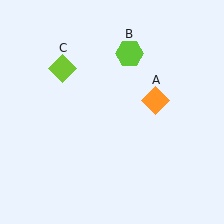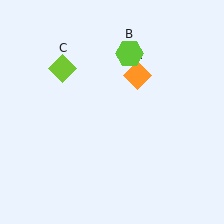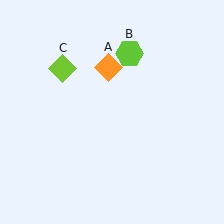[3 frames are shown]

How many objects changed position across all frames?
1 object changed position: orange diamond (object A).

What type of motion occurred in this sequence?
The orange diamond (object A) rotated counterclockwise around the center of the scene.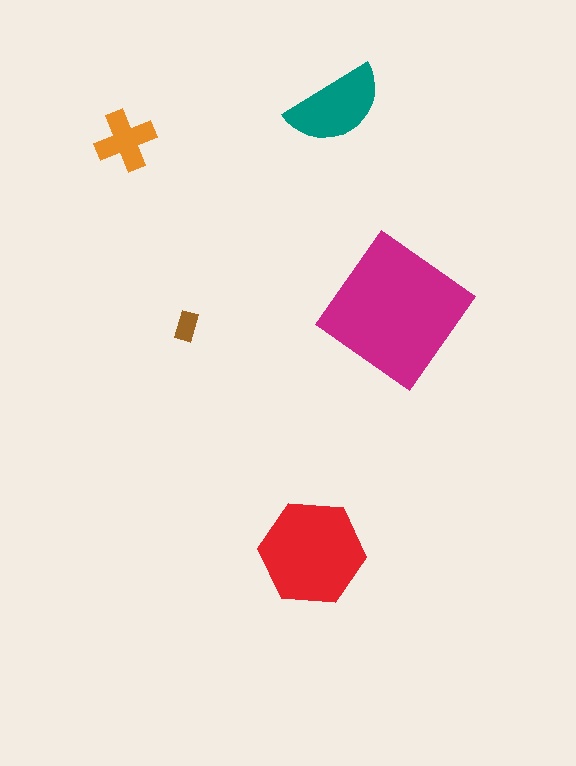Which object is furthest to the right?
The magenta diamond is rightmost.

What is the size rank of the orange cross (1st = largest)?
4th.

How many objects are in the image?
There are 5 objects in the image.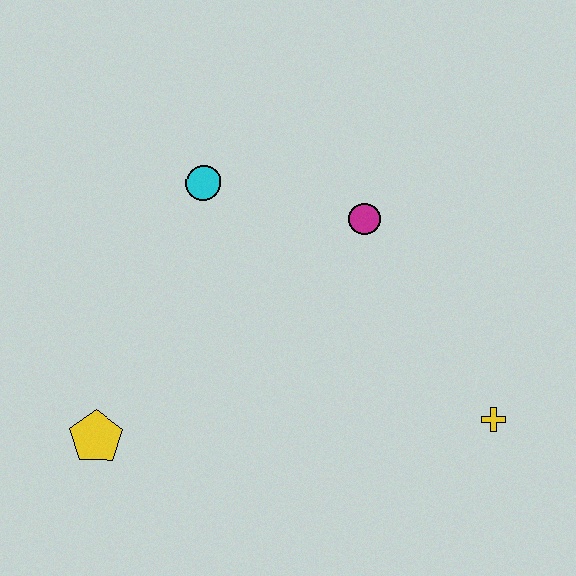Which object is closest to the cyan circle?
The magenta circle is closest to the cyan circle.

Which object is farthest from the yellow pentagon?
The yellow cross is farthest from the yellow pentagon.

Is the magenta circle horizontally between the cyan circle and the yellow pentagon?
No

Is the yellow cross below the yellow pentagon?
No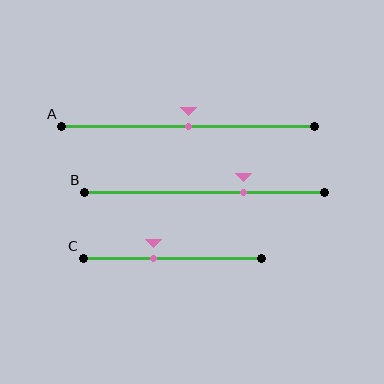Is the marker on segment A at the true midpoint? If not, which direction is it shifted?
Yes, the marker on segment A is at the true midpoint.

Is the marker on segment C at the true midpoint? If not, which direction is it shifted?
No, the marker on segment C is shifted to the left by about 11% of the segment length.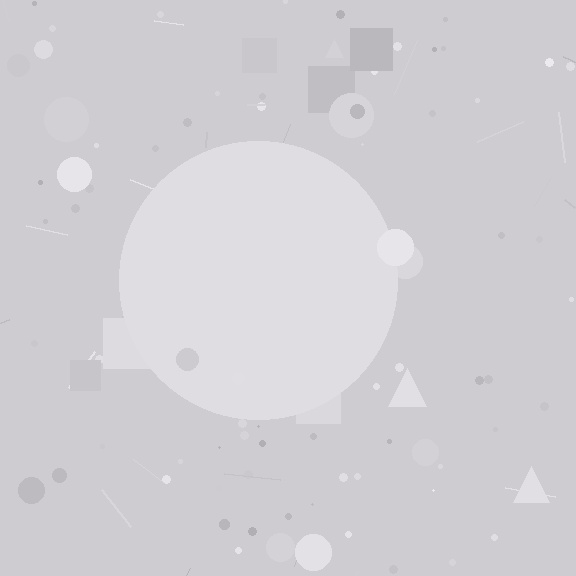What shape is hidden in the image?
A circle is hidden in the image.